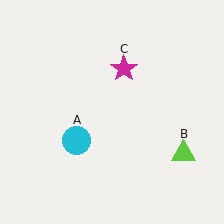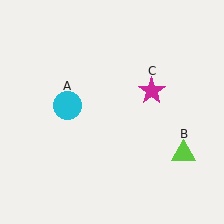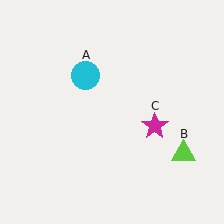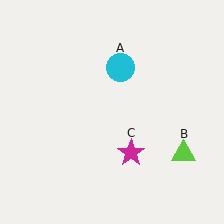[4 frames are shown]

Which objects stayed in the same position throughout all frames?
Lime triangle (object B) remained stationary.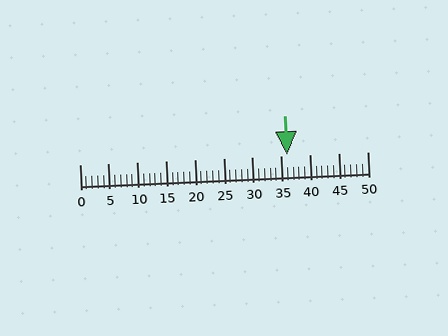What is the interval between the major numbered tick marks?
The major tick marks are spaced 5 units apart.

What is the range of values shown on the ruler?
The ruler shows values from 0 to 50.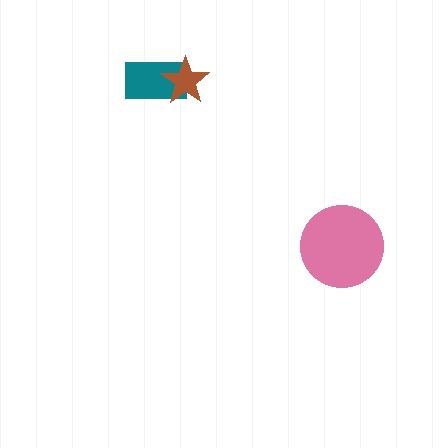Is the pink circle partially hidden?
No, no other shape covers it.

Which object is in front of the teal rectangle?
The brown star is in front of the teal rectangle.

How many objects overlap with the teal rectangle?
1 object overlaps with the teal rectangle.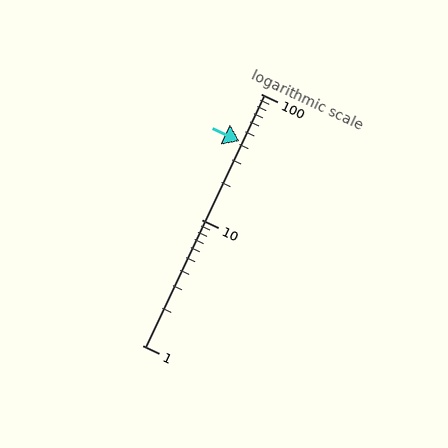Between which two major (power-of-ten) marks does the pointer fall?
The pointer is between 10 and 100.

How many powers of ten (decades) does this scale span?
The scale spans 2 decades, from 1 to 100.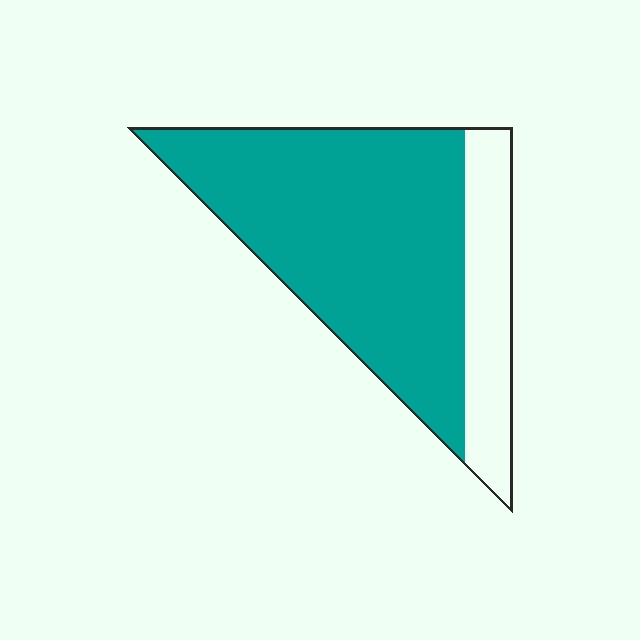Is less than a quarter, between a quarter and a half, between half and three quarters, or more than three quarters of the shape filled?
More than three quarters.